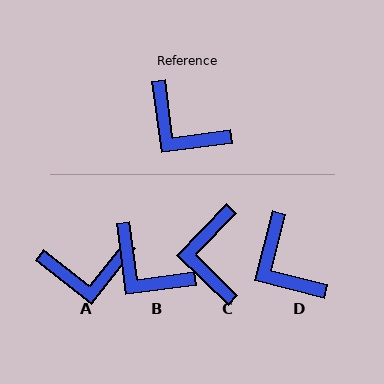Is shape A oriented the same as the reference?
No, it is off by about 44 degrees.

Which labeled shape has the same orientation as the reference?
B.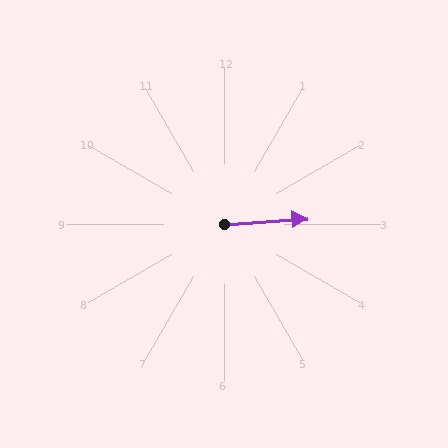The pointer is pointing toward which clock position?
Roughly 3 o'clock.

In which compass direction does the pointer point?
East.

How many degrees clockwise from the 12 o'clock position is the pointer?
Approximately 86 degrees.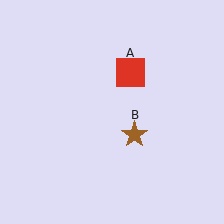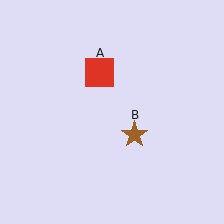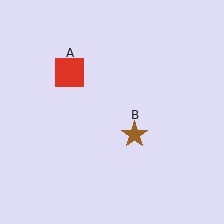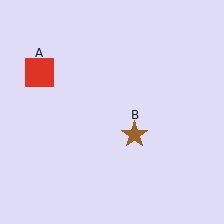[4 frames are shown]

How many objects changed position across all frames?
1 object changed position: red square (object A).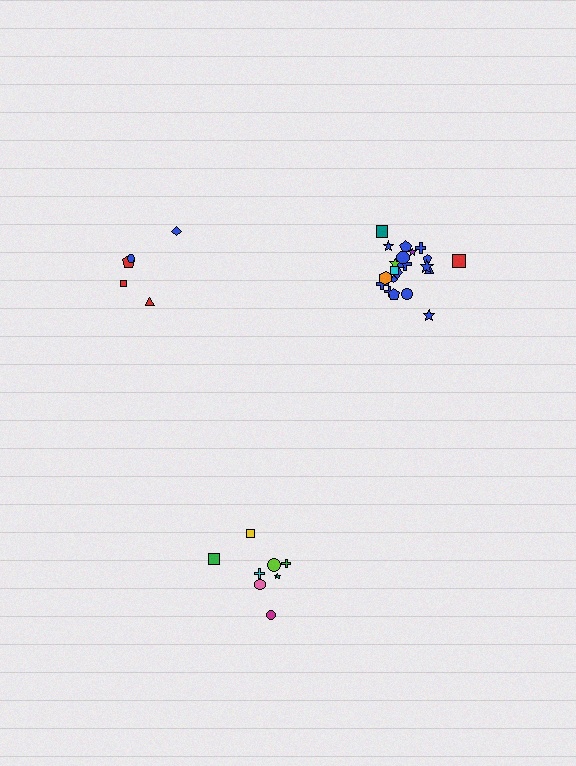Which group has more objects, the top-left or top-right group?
The top-right group.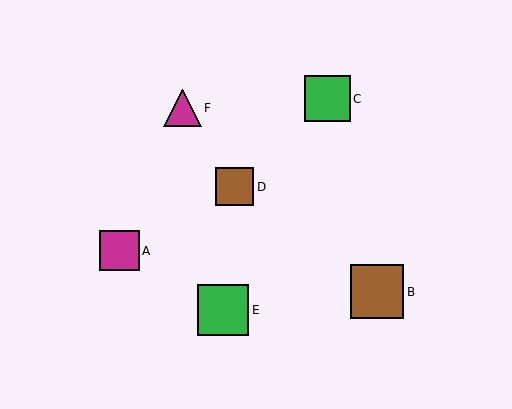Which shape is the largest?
The brown square (labeled B) is the largest.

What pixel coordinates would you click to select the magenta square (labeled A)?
Click at (120, 251) to select the magenta square A.